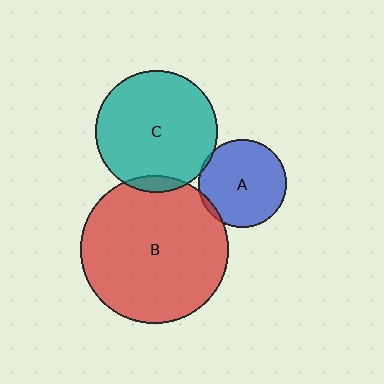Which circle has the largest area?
Circle B (red).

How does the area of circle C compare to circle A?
Approximately 1.9 times.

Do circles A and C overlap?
Yes.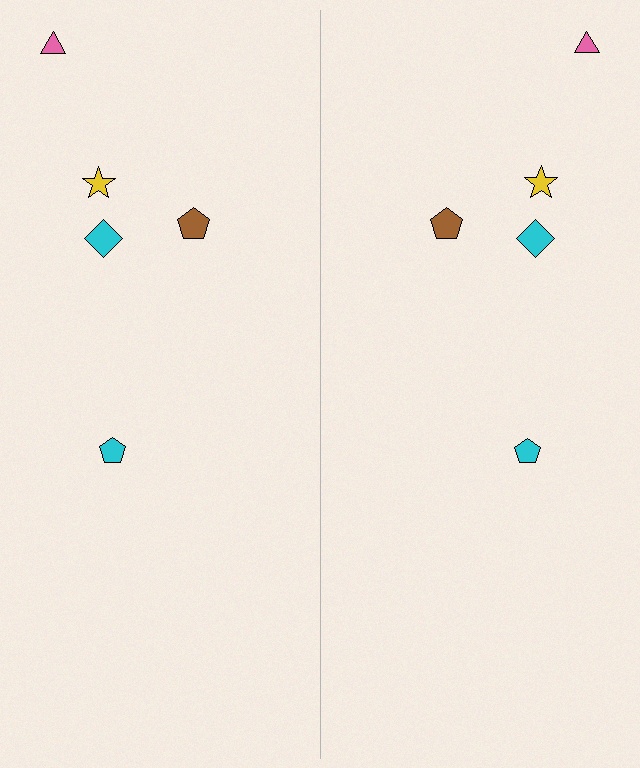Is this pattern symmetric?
Yes, this pattern has bilateral (reflection) symmetry.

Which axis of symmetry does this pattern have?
The pattern has a vertical axis of symmetry running through the center of the image.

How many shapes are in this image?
There are 10 shapes in this image.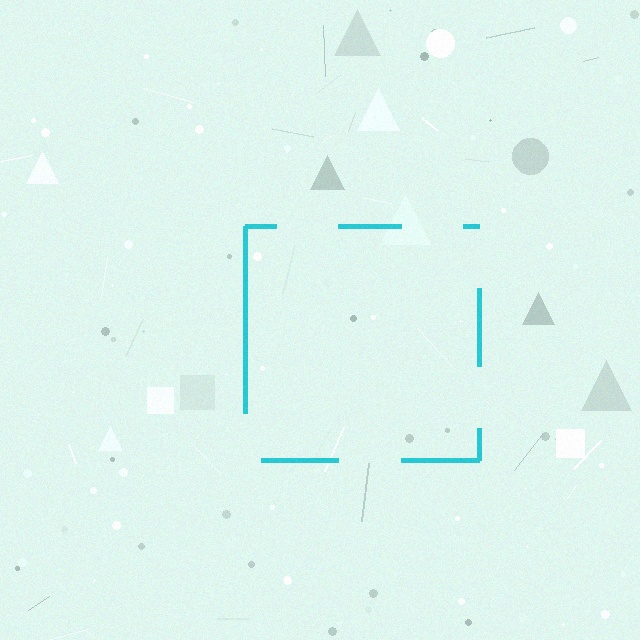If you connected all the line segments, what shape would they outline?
They would outline a square.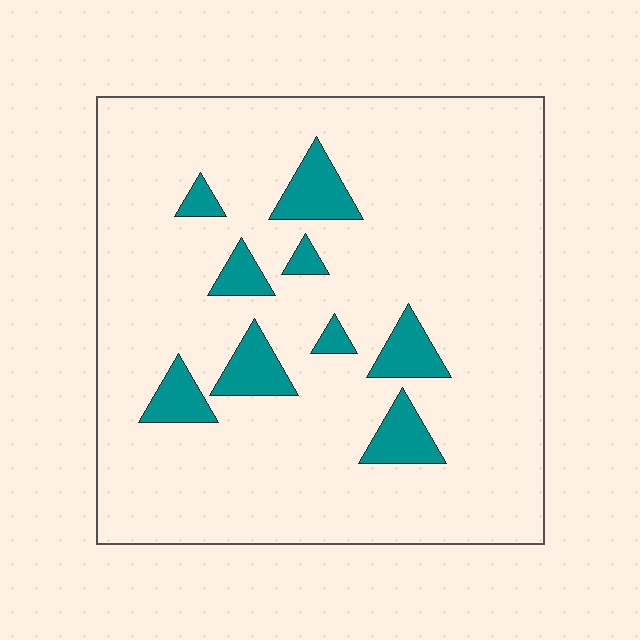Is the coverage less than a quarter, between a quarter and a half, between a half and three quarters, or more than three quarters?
Less than a quarter.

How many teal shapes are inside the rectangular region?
9.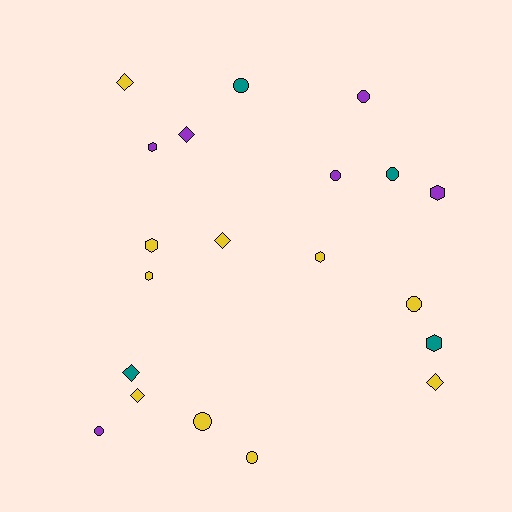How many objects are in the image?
There are 20 objects.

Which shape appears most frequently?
Circle, with 8 objects.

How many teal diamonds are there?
There is 1 teal diamond.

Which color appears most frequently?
Yellow, with 10 objects.